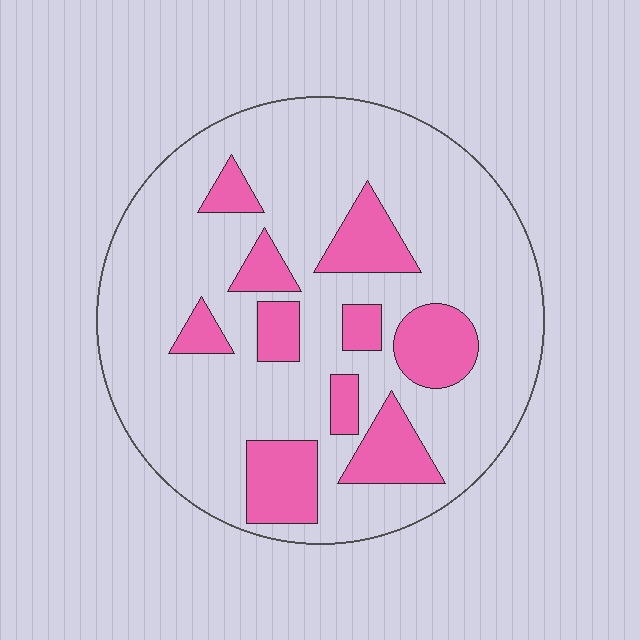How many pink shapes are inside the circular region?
10.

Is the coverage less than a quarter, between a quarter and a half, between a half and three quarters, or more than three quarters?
Less than a quarter.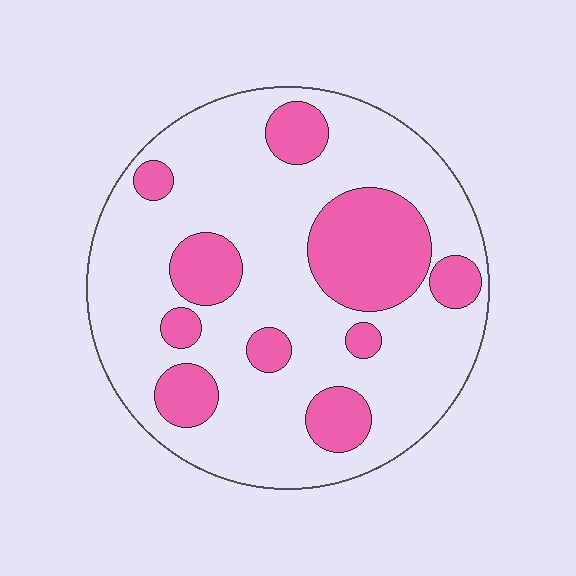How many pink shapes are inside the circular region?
10.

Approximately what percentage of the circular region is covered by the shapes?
Approximately 25%.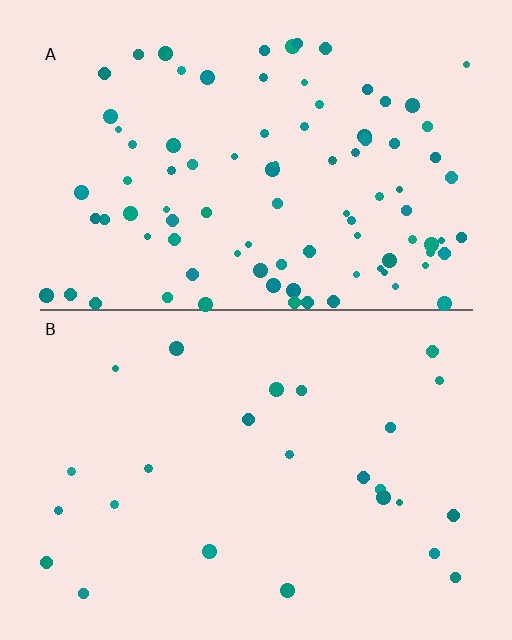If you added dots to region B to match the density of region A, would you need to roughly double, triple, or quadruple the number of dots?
Approximately quadruple.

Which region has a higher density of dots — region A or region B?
A (the top).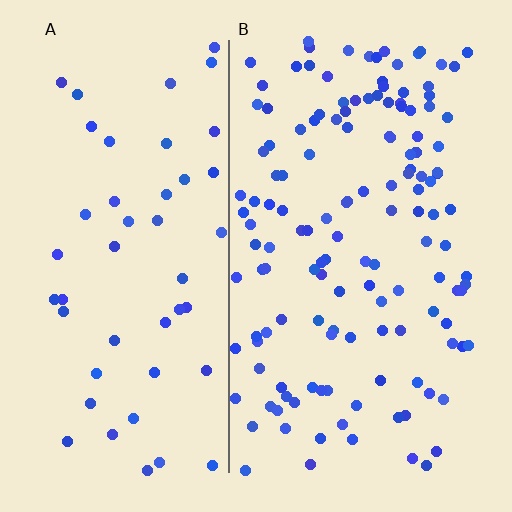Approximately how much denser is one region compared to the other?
Approximately 3.0× — region B over region A.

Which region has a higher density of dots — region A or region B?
B (the right).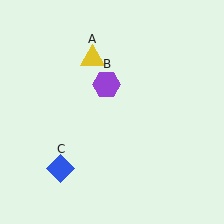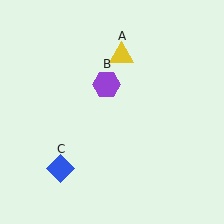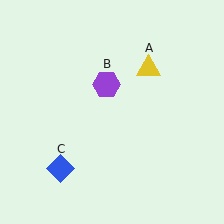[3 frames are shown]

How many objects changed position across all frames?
1 object changed position: yellow triangle (object A).